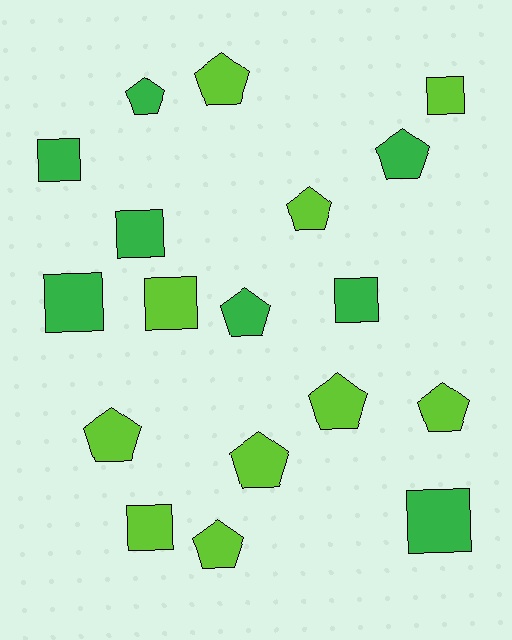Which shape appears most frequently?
Pentagon, with 10 objects.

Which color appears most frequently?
Lime, with 10 objects.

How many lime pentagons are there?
There are 7 lime pentagons.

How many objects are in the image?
There are 18 objects.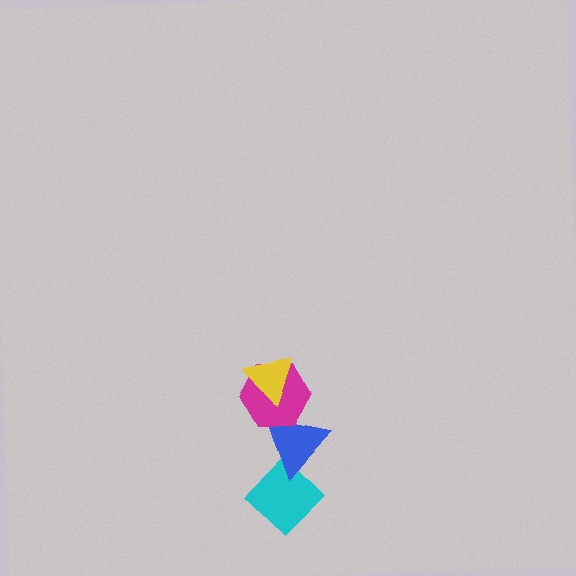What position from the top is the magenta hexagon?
The magenta hexagon is 2nd from the top.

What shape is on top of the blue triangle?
The magenta hexagon is on top of the blue triangle.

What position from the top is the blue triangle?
The blue triangle is 3rd from the top.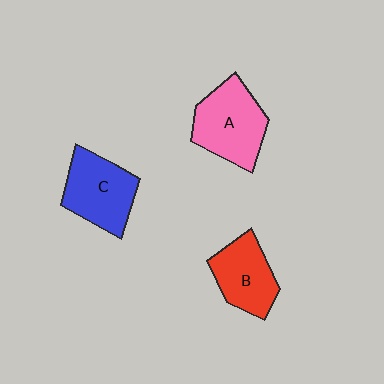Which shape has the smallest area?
Shape B (red).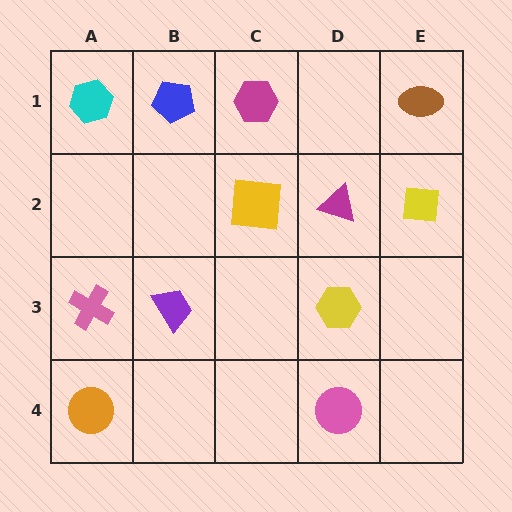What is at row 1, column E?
A brown ellipse.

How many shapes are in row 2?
3 shapes.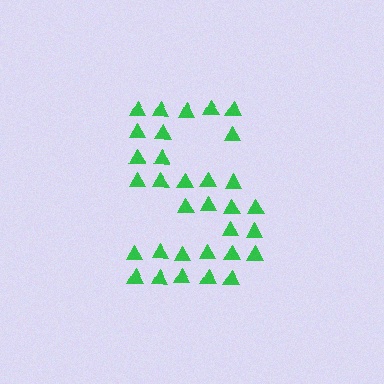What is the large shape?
The large shape is the letter S.